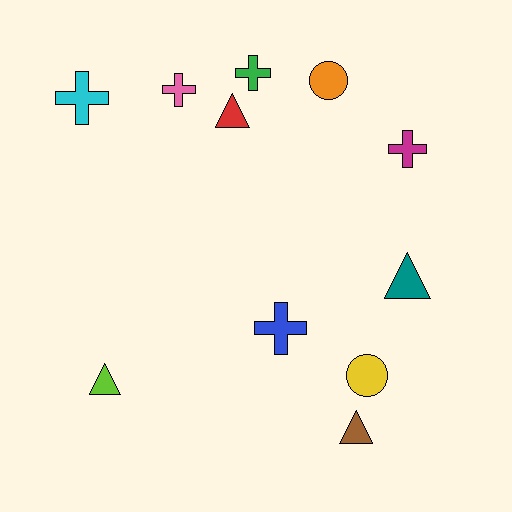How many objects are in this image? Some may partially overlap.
There are 11 objects.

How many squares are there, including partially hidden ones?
There are no squares.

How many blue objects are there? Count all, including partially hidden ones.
There is 1 blue object.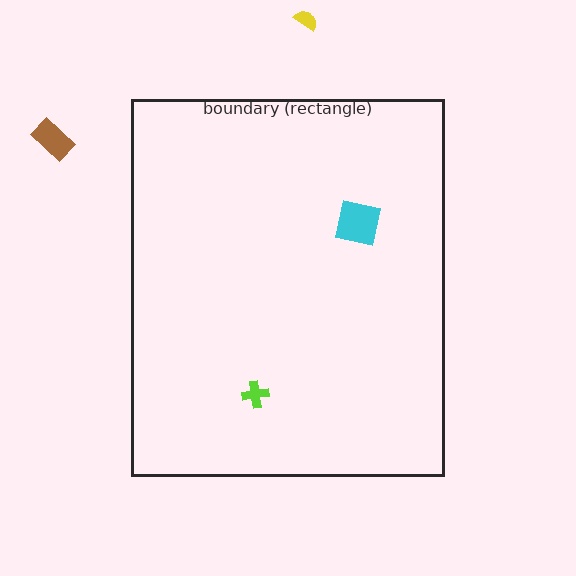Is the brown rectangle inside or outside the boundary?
Outside.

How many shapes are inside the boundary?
2 inside, 2 outside.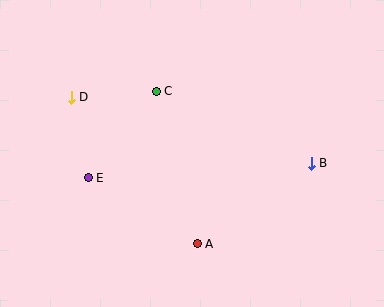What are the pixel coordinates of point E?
Point E is at (88, 178).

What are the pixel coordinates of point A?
Point A is at (197, 244).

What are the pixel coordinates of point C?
Point C is at (156, 91).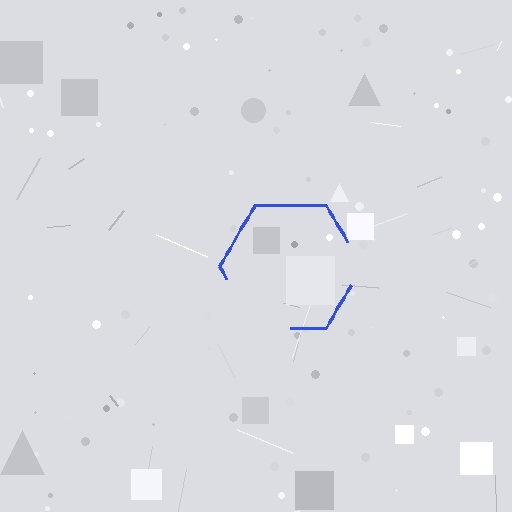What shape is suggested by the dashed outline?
The dashed outline suggests a hexagon.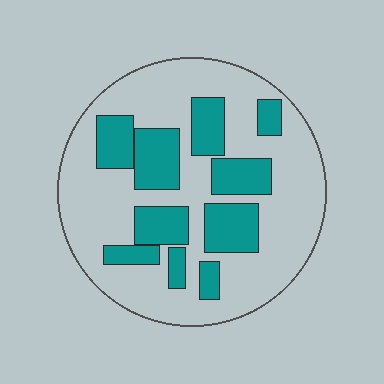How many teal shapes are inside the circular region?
10.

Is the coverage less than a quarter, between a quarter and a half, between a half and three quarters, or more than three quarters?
Between a quarter and a half.